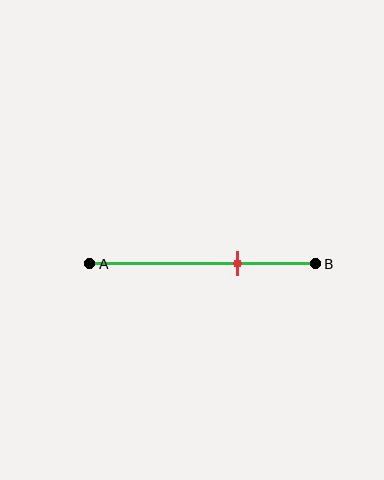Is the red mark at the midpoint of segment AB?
No, the mark is at about 65% from A, not at the 50% midpoint.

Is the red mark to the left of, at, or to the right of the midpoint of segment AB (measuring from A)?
The red mark is to the right of the midpoint of segment AB.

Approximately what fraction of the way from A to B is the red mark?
The red mark is approximately 65% of the way from A to B.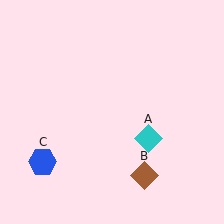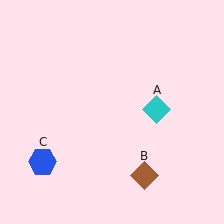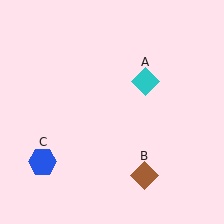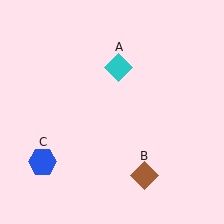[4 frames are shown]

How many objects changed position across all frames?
1 object changed position: cyan diamond (object A).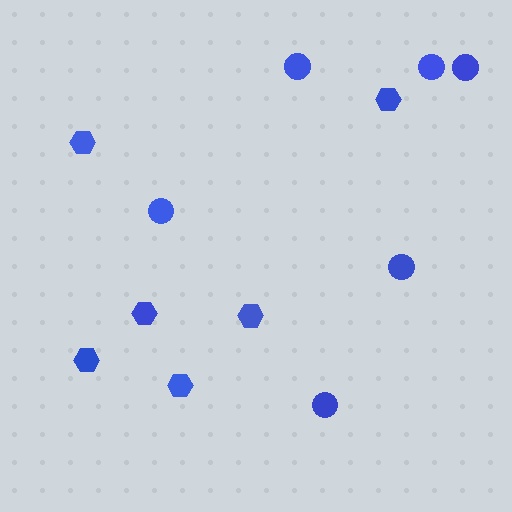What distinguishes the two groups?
There are 2 groups: one group of circles (6) and one group of hexagons (6).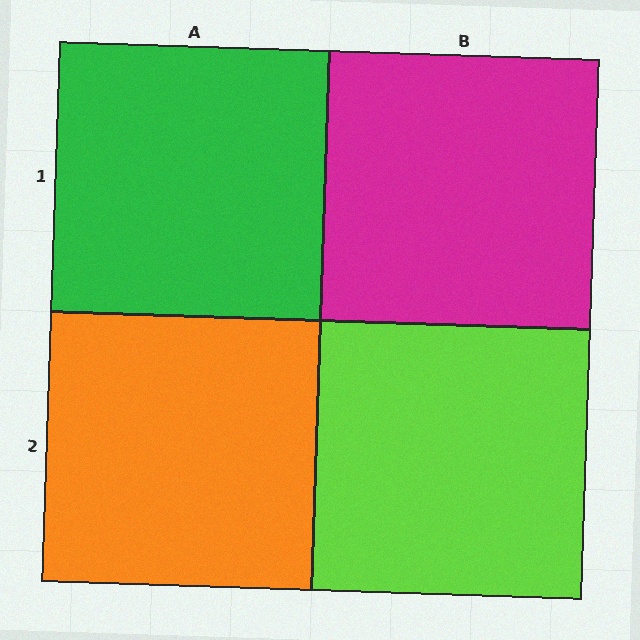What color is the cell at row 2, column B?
Lime.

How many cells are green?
1 cell is green.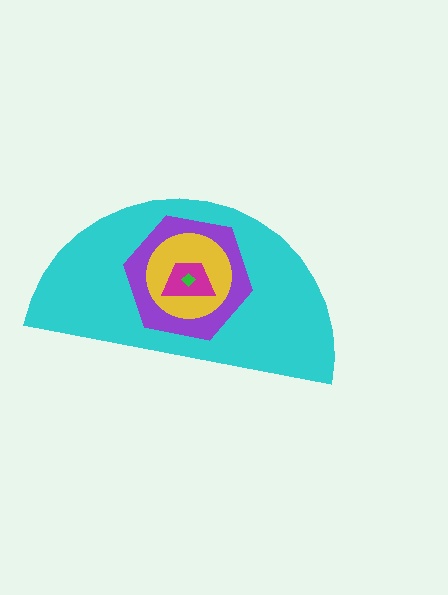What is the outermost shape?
The cyan semicircle.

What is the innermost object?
The green diamond.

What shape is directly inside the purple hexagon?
The yellow circle.